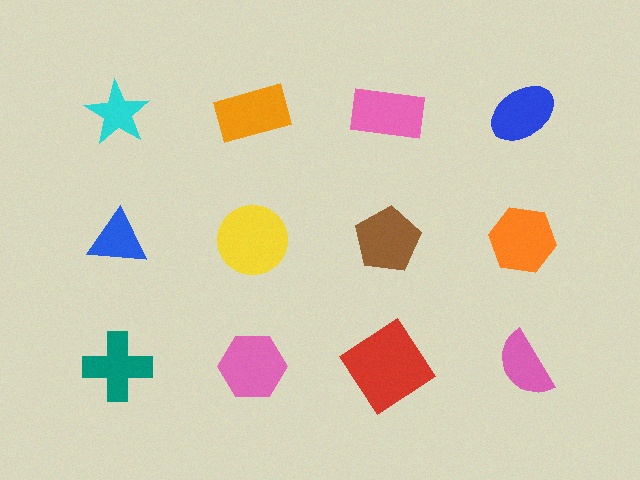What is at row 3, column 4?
A pink semicircle.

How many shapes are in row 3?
4 shapes.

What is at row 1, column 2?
An orange rectangle.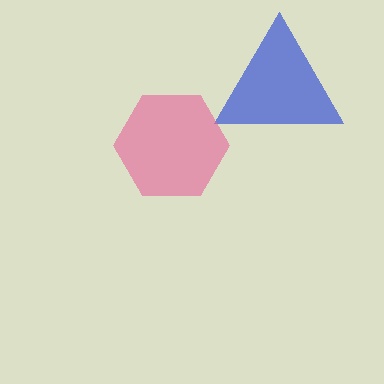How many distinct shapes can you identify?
There are 2 distinct shapes: a blue triangle, a pink hexagon.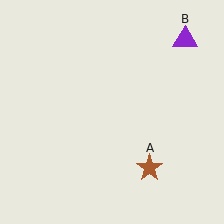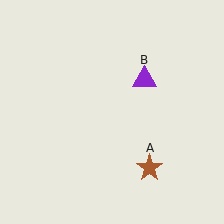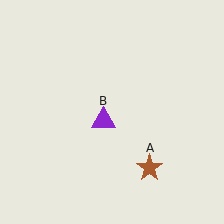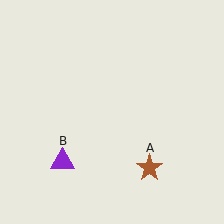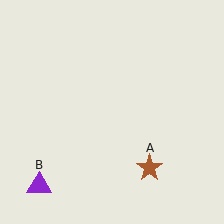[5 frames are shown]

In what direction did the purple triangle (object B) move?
The purple triangle (object B) moved down and to the left.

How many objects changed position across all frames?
1 object changed position: purple triangle (object B).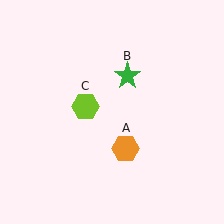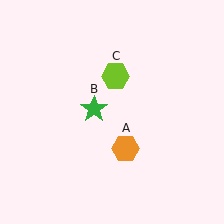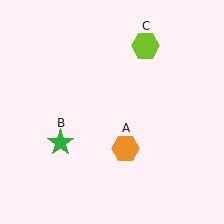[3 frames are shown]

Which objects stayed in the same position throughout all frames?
Orange hexagon (object A) remained stationary.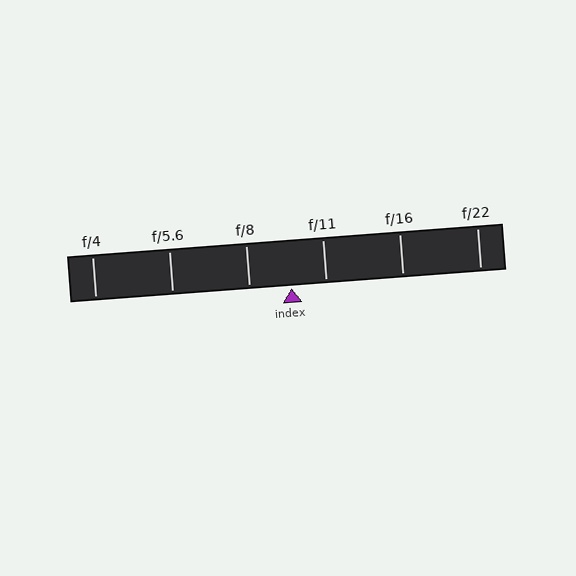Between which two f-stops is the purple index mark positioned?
The index mark is between f/8 and f/11.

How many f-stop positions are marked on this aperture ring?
There are 6 f-stop positions marked.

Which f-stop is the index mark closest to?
The index mark is closest to f/11.